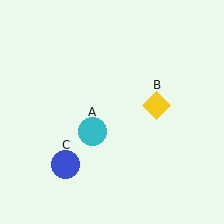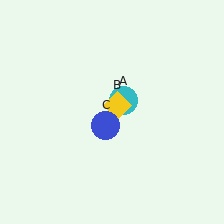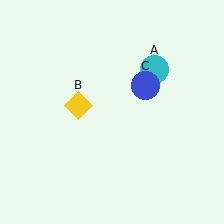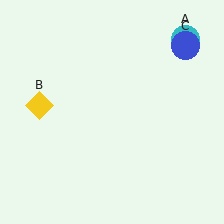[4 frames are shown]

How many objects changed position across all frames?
3 objects changed position: cyan circle (object A), yellow diamond (object B), blue circle (object C).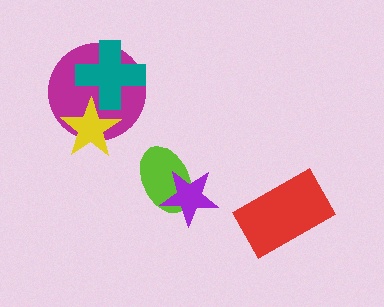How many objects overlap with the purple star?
1 object overlaps with the purple star.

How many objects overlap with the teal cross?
2 objects overlap with the teal cross.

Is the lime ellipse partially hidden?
Yes, it is partially covered by another shape.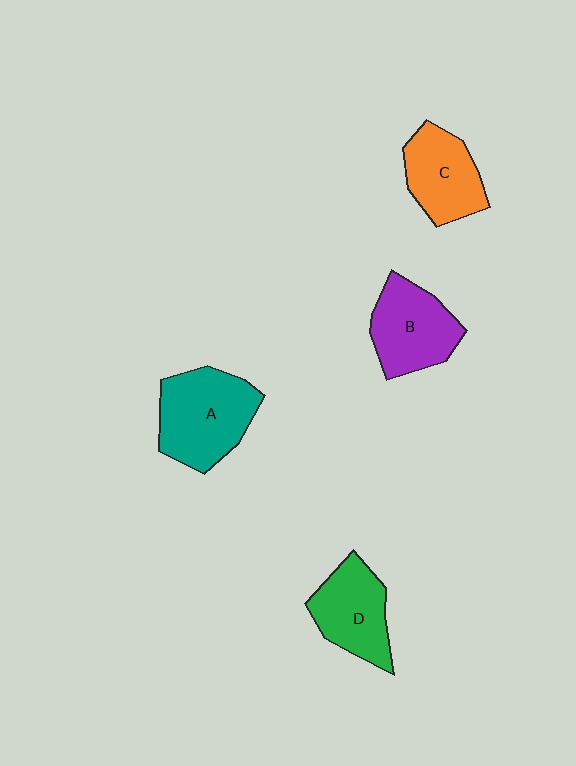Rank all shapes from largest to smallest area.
From largest to smallest: A (teal), B (purple), D (green), C (orange).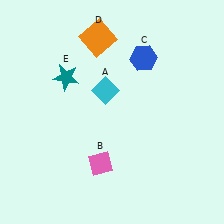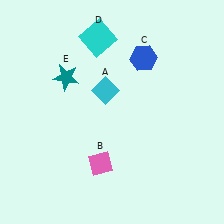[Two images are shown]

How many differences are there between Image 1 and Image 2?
There is 1 difference between the two images.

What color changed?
The square (D) changed from orange in Image 1 to cyan in Image 2.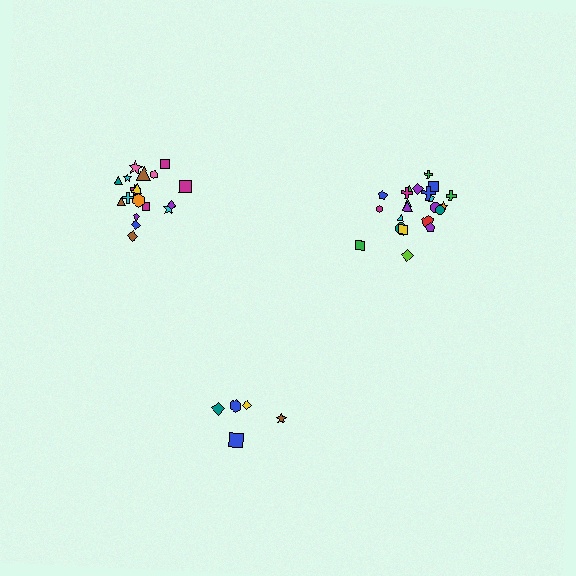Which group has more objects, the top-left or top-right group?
The top-right group.